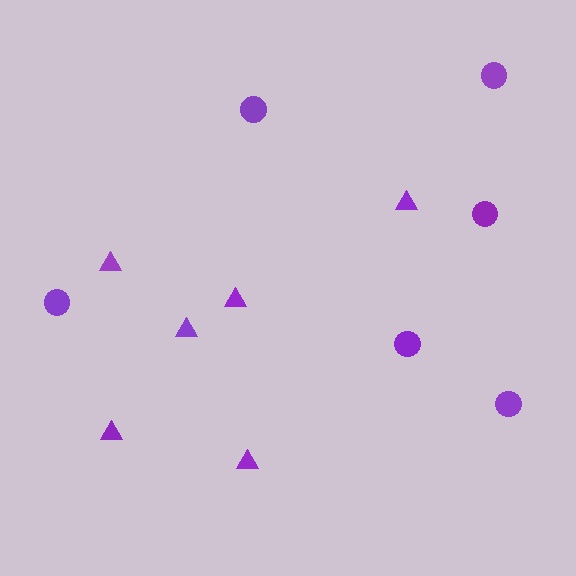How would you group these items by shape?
There are 2 groups: one group of triangles (6) and one group of circles (6).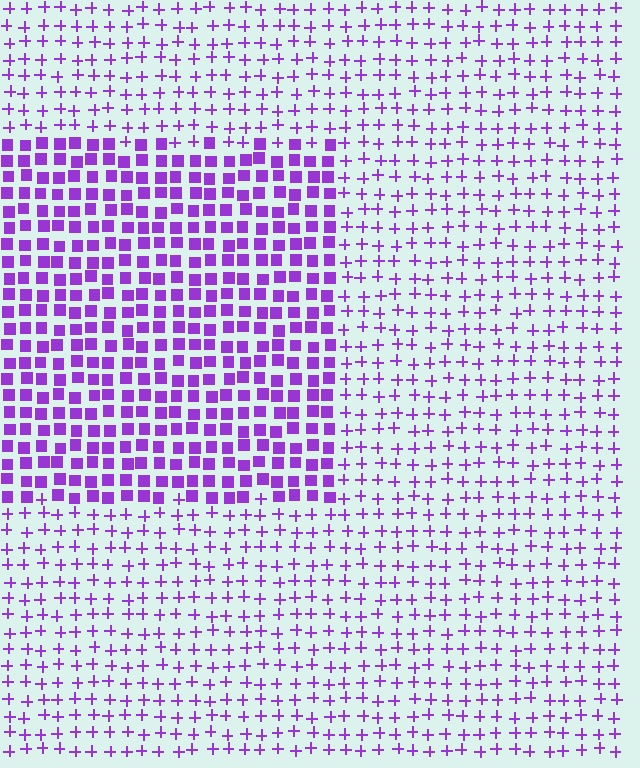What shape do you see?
I see a rectangle.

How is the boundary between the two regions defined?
The boundary is defined by a change in element shape: squares inside vs. plus signs outside. All elements share the same color and spacing.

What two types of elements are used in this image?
The image uses squares inside the rectangle region and plus signs outside it.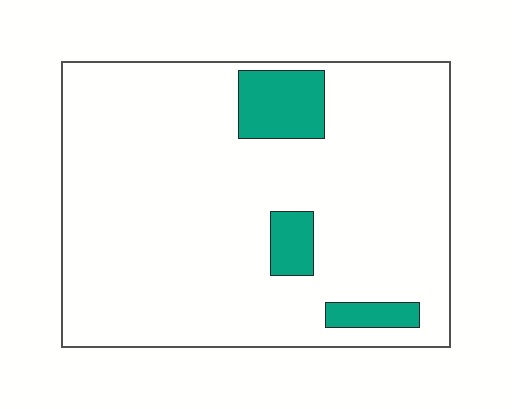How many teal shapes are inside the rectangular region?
3.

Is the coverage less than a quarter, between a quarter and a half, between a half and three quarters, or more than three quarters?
Less than a quarter.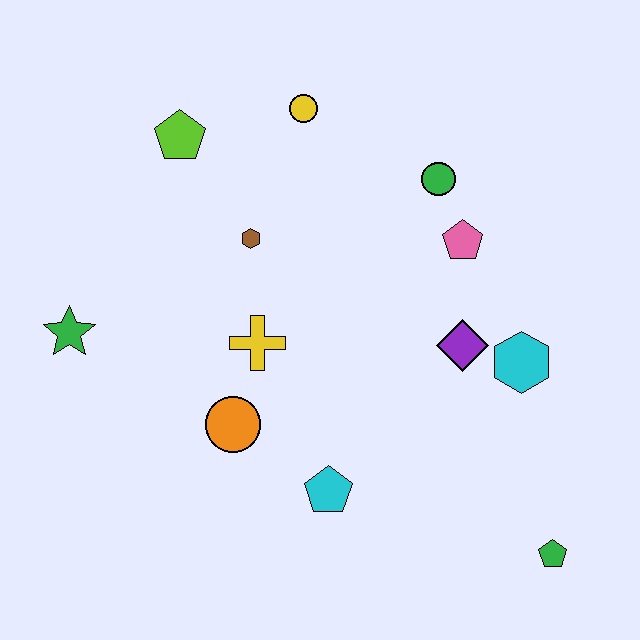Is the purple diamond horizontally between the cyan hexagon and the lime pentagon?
Yes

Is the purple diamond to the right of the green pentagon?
No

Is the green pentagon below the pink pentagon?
Yes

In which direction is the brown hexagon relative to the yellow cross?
The brown hexagon is above the yellow cross.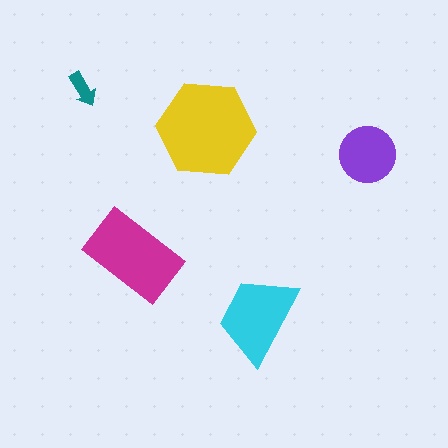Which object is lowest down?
The cyan trapezoid is bottommost.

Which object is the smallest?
The teal arrow.